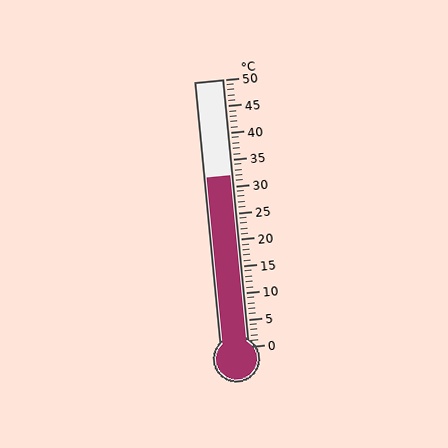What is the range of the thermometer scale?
The thermometer scale ranges from 0°C to 50°C.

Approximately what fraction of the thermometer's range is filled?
The thermometer is filled to approximately 65% of its range.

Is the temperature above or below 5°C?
The temperature is above 5°C.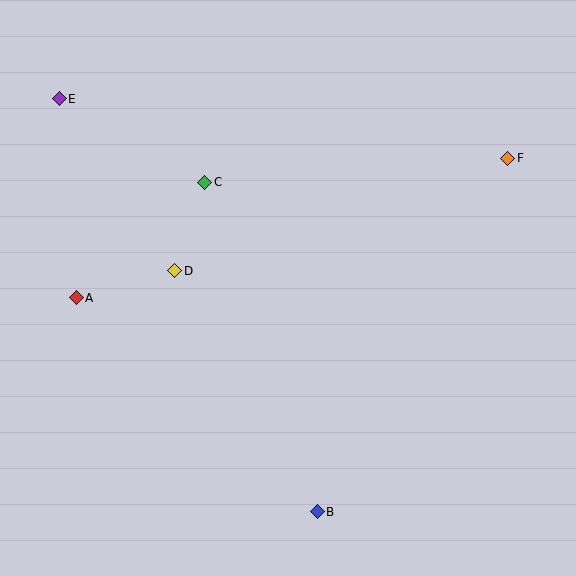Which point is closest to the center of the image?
Point D at (175, 271) is closest to the center.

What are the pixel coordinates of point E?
Point E is at (59, 99).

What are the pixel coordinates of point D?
Point D is at (175, 271).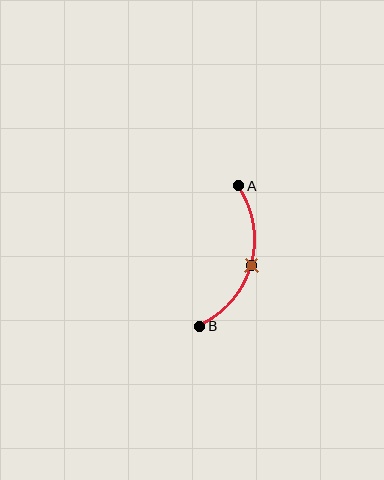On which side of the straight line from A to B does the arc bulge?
The arc bulges to the right of the straight line connecting A and B.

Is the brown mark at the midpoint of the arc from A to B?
Yes. The brown mark lies on the arc at equal arc-length from both A and B — it is the arc midpoint.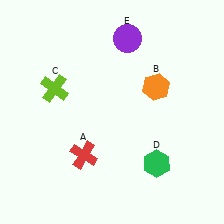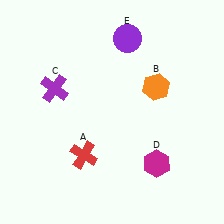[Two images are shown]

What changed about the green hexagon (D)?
In Image 1, D is green. In Image 2, it changed to magenta.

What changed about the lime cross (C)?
In Image 1, C is lime. In Image 2, it changed to purple.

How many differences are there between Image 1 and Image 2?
There are 2 differences between the two images.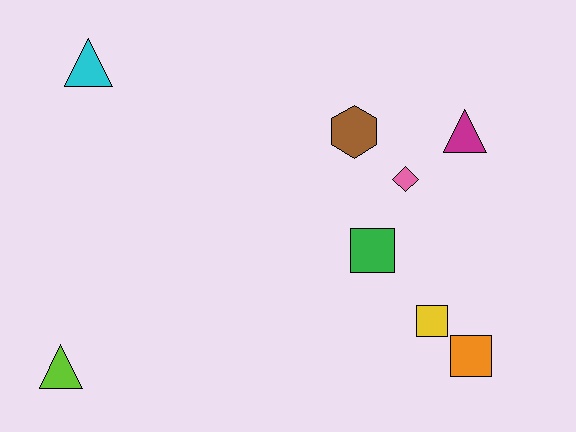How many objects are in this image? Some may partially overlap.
There are 8 objects.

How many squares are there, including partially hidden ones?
There are 3 squares.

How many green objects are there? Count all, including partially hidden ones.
There is 1 green object.